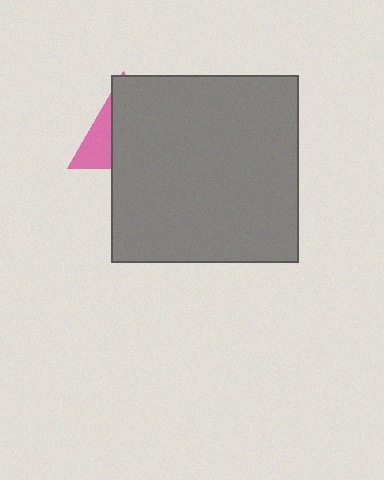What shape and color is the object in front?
The object in front is a gray square.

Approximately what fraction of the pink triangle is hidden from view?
Roughly 69% of the pink triangle is hidden behind the gray square.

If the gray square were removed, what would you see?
You would see the complete pink triangle.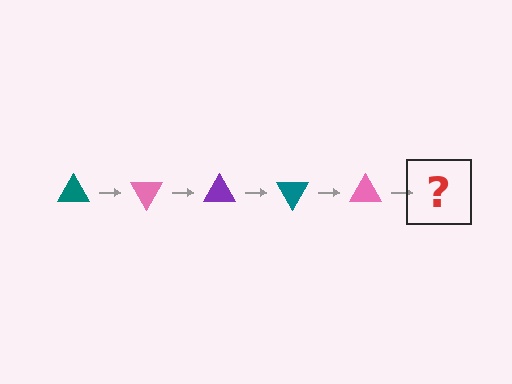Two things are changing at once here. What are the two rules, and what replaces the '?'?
The two rules are that it rotates 60 degrees each step and the color cycles through teal, pink, and purple. The '?' should be a purple triangle, rotated 300 degrees from the start.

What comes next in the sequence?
The next element should be a purple triangle, rotated 300 degrees from the start.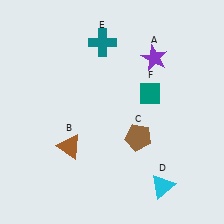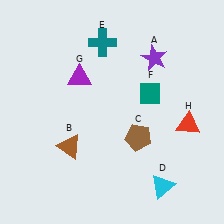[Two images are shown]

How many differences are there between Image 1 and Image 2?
There are 2 differences between the two images.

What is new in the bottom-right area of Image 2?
A red triangle (H) was added in the bottom-right area of Image 2.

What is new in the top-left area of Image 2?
A purple triangle (G) was added in the top-left area of Image 2.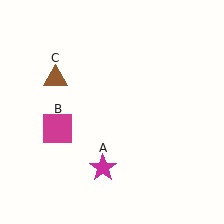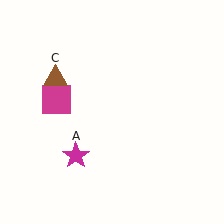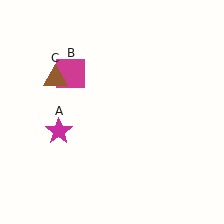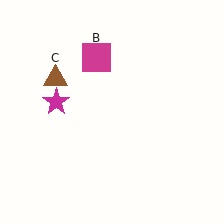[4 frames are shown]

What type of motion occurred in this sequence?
The magenta star (object A), magenta square (object B) rotated clockwise around the center of the scene.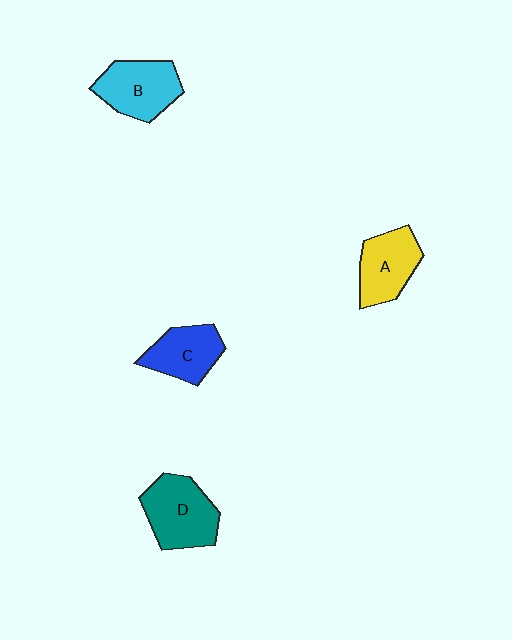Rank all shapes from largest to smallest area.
From largest to smallest: D (teal), B (cyan), A (yellow), C (blue).